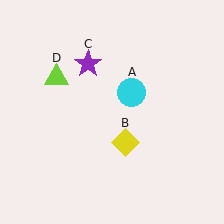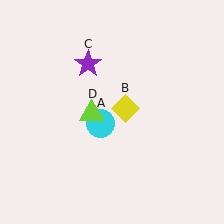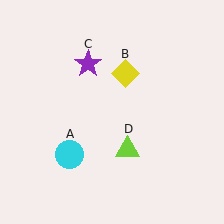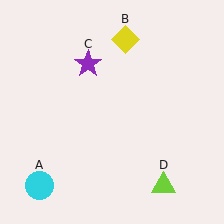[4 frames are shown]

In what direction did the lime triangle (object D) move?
The lime triangle (object D) moved down and to the right.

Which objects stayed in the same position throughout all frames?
Purple star (object C) remained stationary.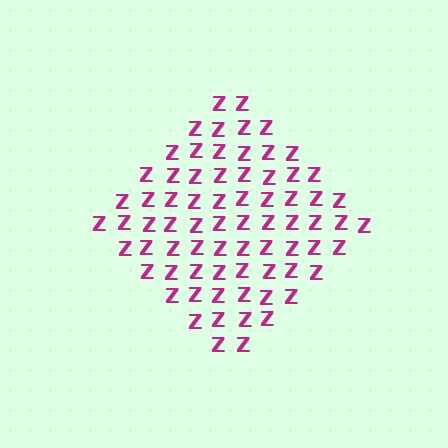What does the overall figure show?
The overall figure shows a diamond.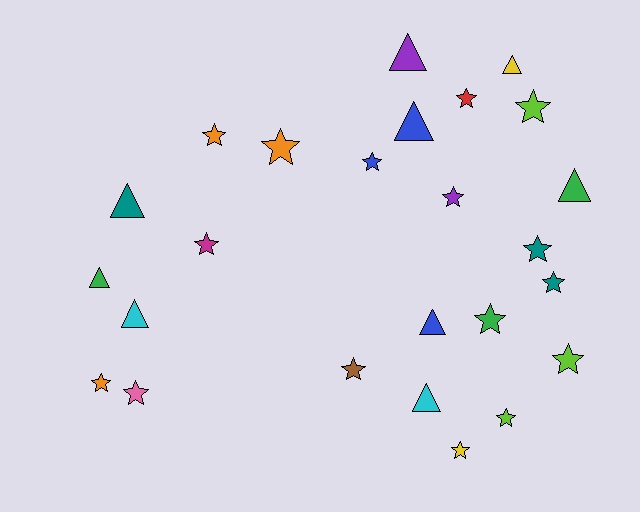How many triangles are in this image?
There are 9 triangles.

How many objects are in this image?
There are 25 objects.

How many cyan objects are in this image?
There are 2 cyan objects.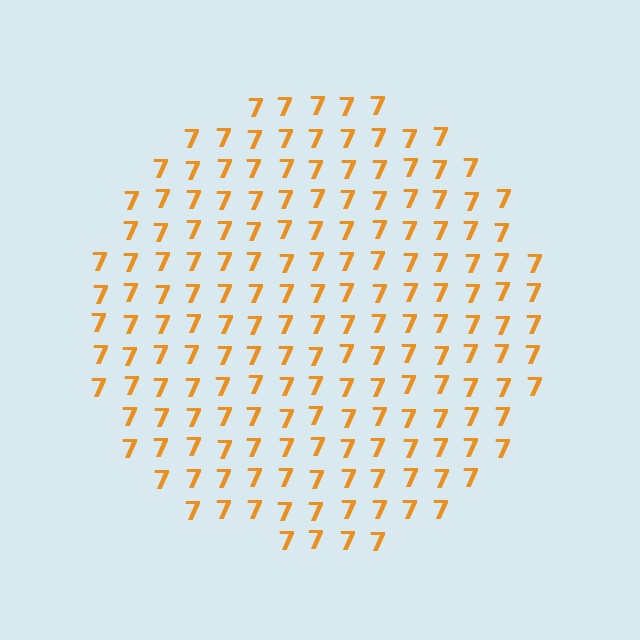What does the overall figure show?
The overall figure shows a circle.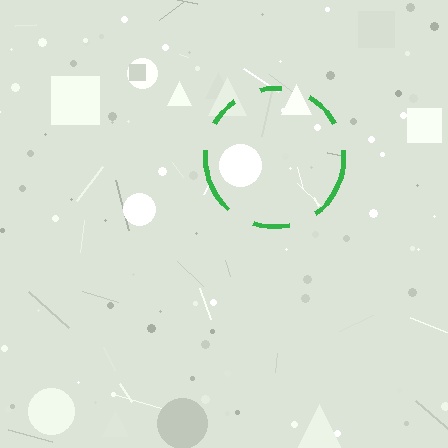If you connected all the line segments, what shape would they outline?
They would outline a circle.